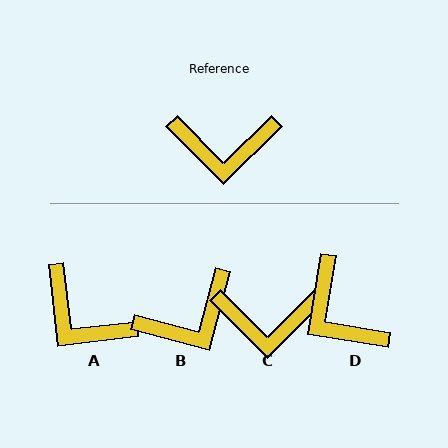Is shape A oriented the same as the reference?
No, it is off by about 38 degrees.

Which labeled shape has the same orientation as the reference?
C.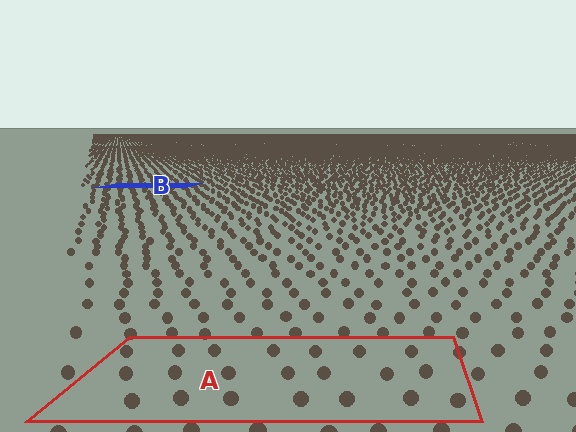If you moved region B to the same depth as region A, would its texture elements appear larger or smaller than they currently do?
They would appear larger. At a closer depth, the same texture elements are projected at a bigger on-screen size.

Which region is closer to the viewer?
Region A is closer. The texture elements there are larger and more spread out.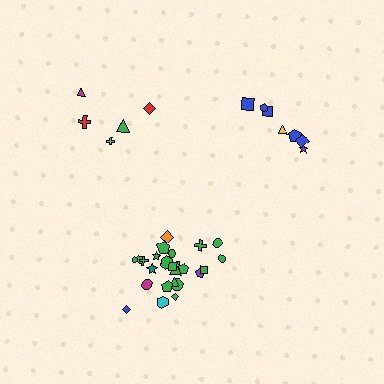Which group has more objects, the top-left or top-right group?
The top-right group.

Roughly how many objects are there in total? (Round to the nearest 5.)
Roughly 35 objects in total.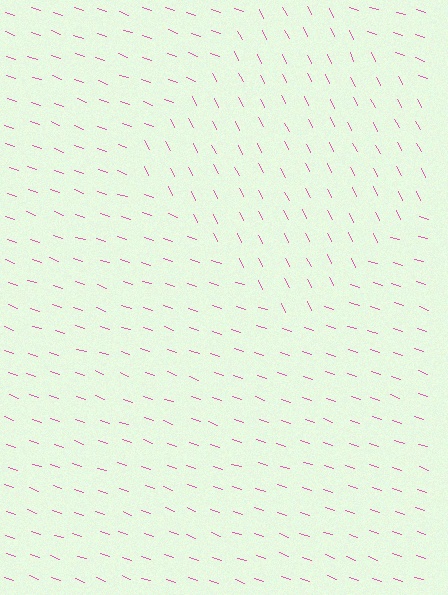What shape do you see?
I see a diamond.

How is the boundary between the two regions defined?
The boundary is defined purely by a change in line orientation (approximately 45 degrees difference). All lines are the same color and thickness.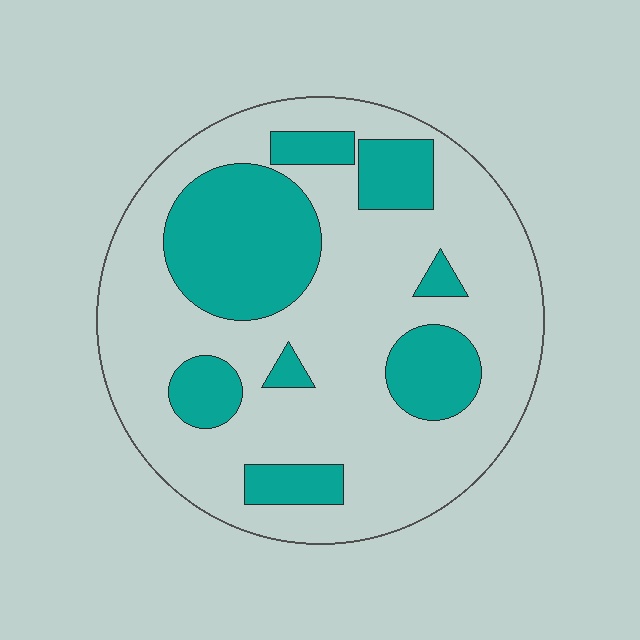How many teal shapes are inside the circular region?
8.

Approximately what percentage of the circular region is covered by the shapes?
Approximately 30%.